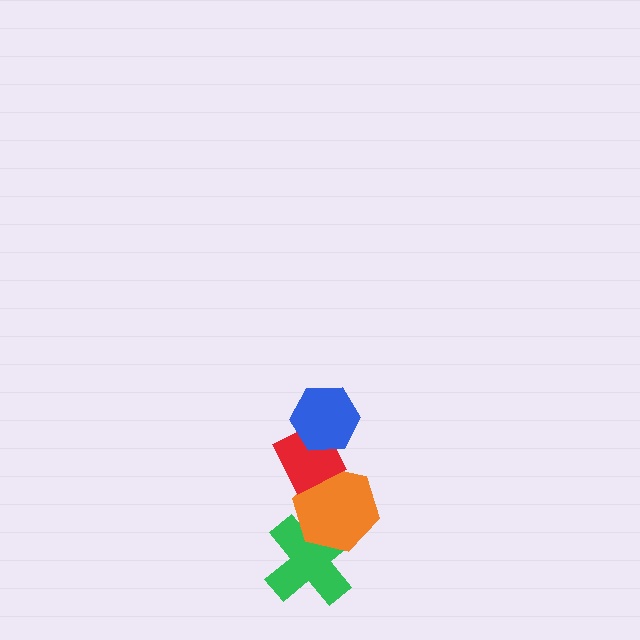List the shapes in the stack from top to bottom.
From top to bottom: the blue hexagon, the red diamond, the orange hexagon, the green cross.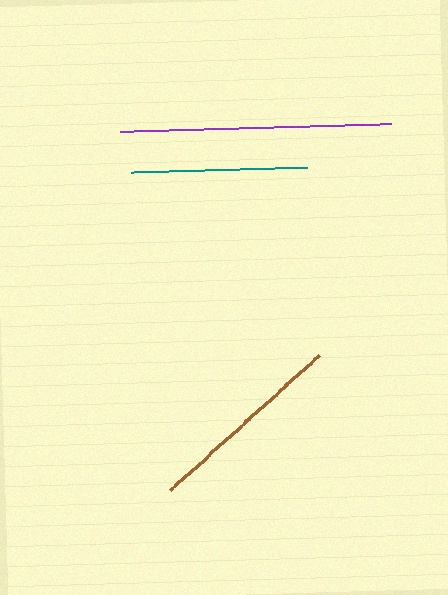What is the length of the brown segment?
The brown segment is approximately 200 pixels long.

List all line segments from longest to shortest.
From longest to shortest: purple, brown, teal.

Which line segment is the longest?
The purple line is the longest at approximately 271 pixels.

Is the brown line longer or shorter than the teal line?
The brown line is longer than the teal line.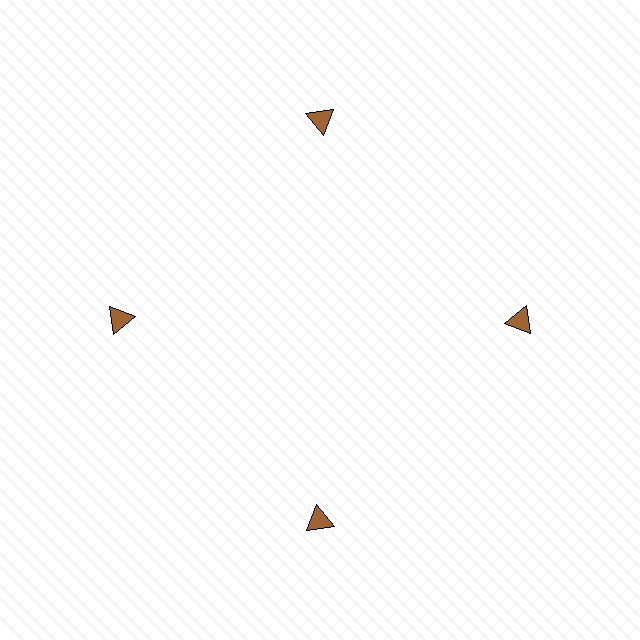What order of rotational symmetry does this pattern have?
This pattern has 4-fold rotational symmetry.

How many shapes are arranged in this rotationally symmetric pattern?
There are 4 shapes, arranged in 4 groups of 1.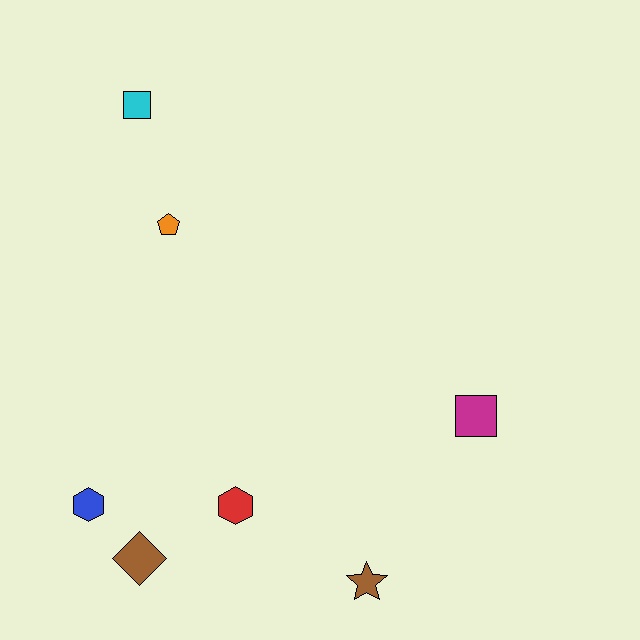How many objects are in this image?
There are 7 objects.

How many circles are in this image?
There are no circles.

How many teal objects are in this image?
There are no teal objects.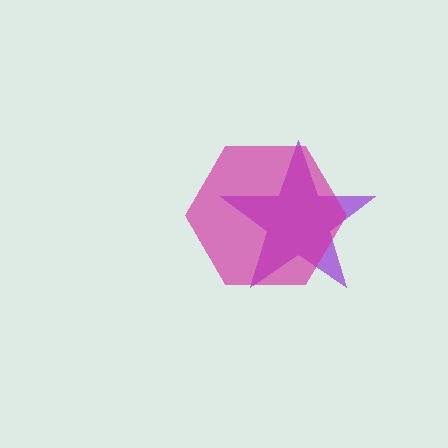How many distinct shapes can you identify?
There are 2 distinct shapes: a purple star, a magenta hexagon.